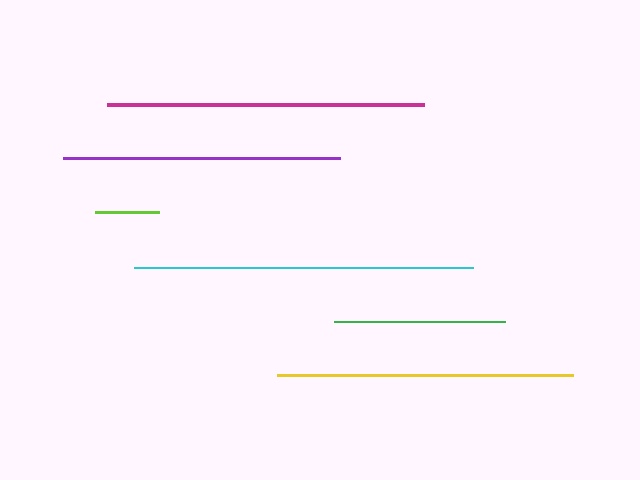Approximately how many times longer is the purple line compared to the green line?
The purple line is approximately 1.6 times the length of the green line.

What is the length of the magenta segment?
The magenta segment is approximately 316 pixels long.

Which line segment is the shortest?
The lime line is the shortest at approximately 65 pixels.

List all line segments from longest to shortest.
From longest to shortest: cyan, magenta, yellow, purple, green, lime.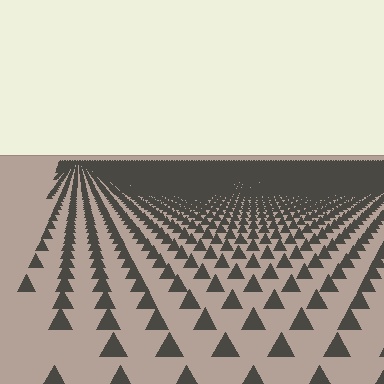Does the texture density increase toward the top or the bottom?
Density increases toward the top.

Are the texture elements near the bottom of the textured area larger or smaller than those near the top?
Larger. Near the bottom, elements are closer to the viewer and appear at a bigger on-screen size.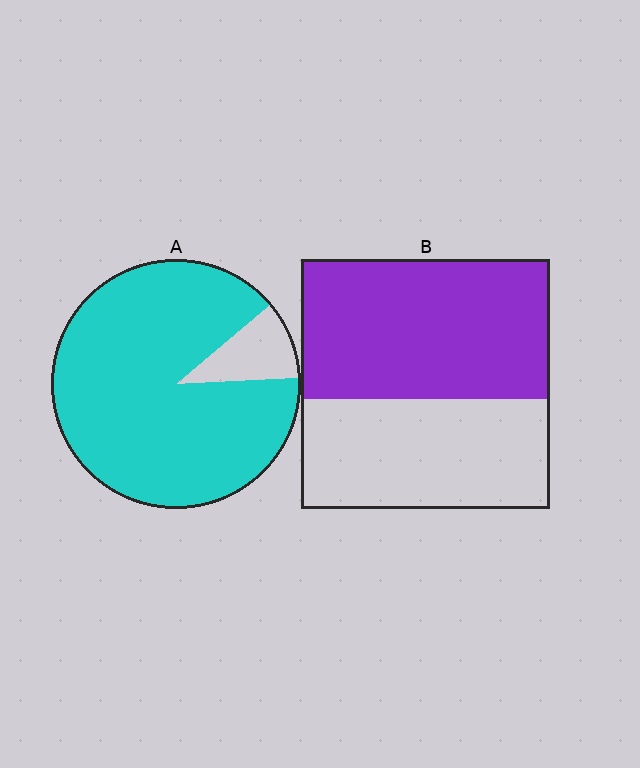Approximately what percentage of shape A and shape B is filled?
A is approximately 90% and B is approximately 55%.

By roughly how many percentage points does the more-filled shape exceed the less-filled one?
By roughly 35 percentage points (A over B).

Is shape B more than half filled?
Yes.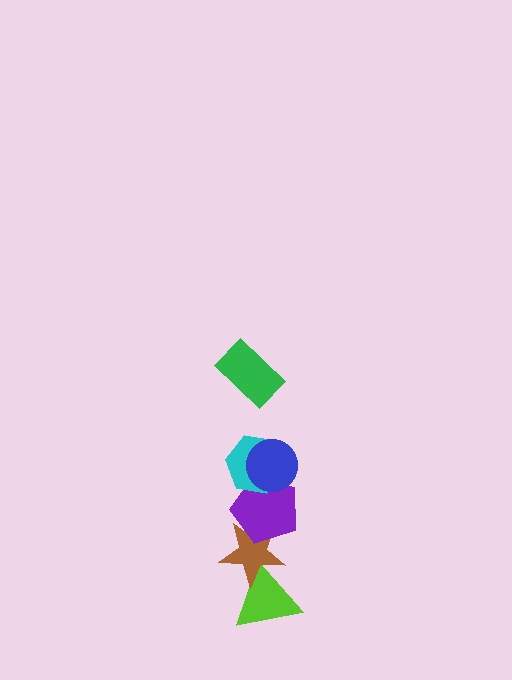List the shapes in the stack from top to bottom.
From top to bottom: the green rectangle, the blue circle, the cyan hexagon, the purple pentagon, the brown star, the lime triangle.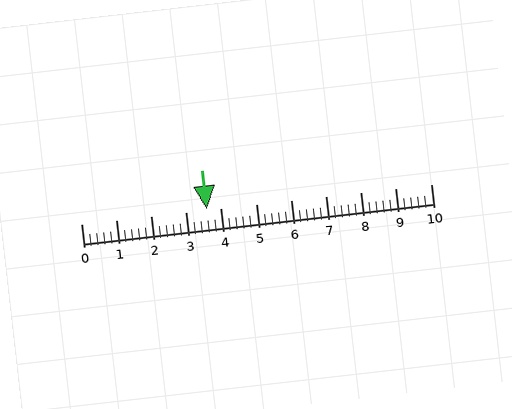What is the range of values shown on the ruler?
The ruler shows values from 0 to 10.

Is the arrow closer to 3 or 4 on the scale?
The arrow is closer to 4.